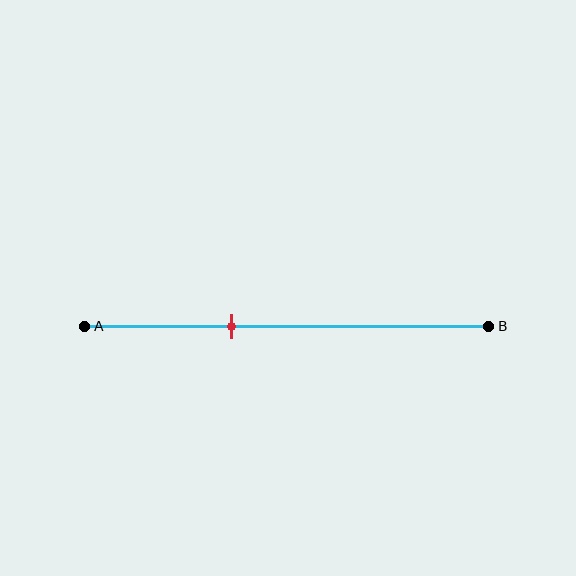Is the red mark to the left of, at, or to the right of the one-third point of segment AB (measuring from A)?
The red mark is approximately at the one-third point of segment AB.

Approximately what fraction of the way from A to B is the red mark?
The red mark is approximately 35% of the way from A to B.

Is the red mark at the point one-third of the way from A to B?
Yes, the mark is approximately at the one-third point.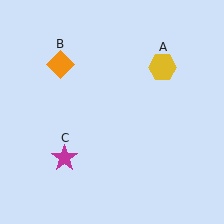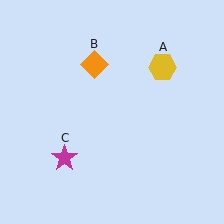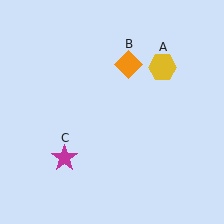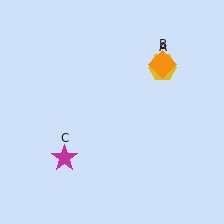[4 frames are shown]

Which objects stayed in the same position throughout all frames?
Yellow hexagon (object A) and magenta star (object C) remained stationary.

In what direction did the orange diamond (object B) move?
The orange diamond (object B) moved right.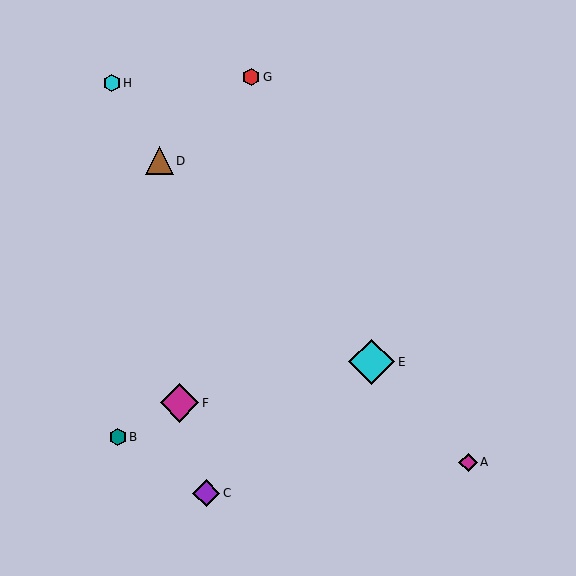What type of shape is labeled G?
Shape G is a red hexagon.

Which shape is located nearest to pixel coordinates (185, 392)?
The magenta diamond (labeled F) at (179, 403) is nearest to that location.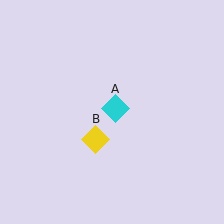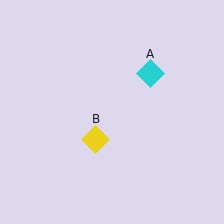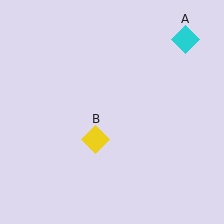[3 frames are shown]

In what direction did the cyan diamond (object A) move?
The cyan diamond (object A) moved up and to the right.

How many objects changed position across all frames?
1 object changed position: cyan diamond (object A).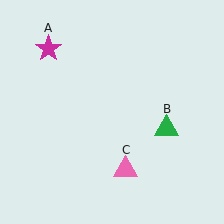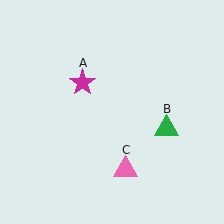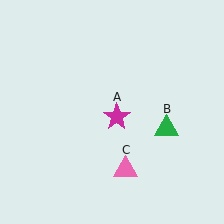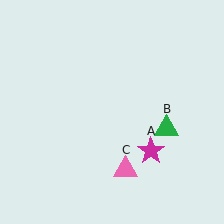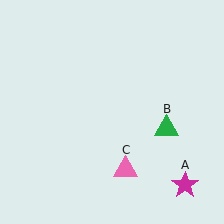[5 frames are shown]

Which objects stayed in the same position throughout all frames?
Green triangle (object B) and pink triangle (object C) remained stationary.